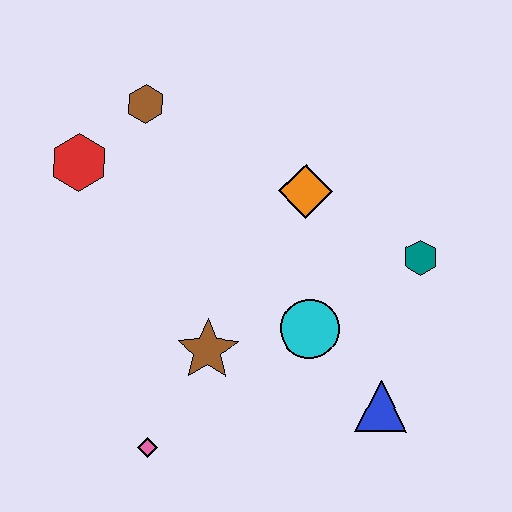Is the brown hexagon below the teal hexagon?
No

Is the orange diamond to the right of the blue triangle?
No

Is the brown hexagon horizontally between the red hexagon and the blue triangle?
Yes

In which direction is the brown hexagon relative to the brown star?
The brown hexagon is above the brown star.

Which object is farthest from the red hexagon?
The blue triangle is farthest from the red hexagon.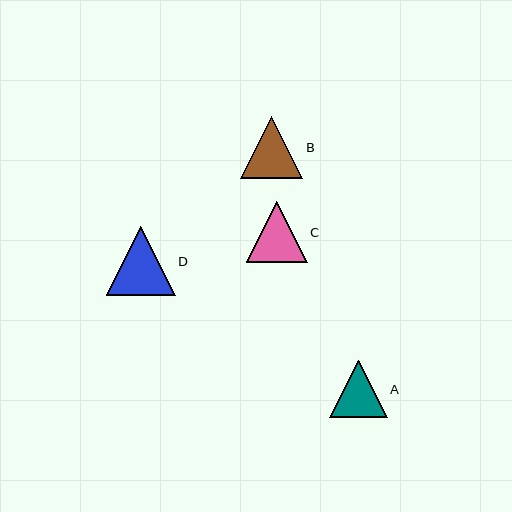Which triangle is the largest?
Triangle D is the largest with a size of approximately 69 pixels.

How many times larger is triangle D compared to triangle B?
Triangle D is approximately 1.1 times the size of triangle B.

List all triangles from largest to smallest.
From largest to smallest: D, B, C, A.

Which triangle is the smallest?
Triangle A is the smallest with a size of approximately 58 pixels.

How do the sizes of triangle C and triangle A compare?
Triangle C and triangle A are approximately the same size.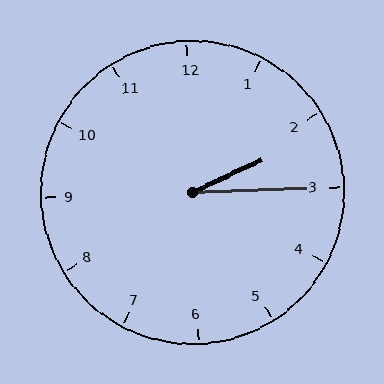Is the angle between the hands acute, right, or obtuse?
It is acute.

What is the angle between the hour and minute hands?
Approximately 22 degrees.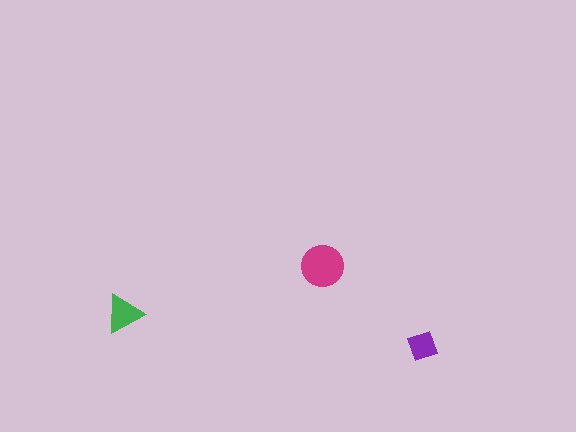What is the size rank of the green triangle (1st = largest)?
2nd.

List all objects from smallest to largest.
The purple diamond, the green triangle, the magenta circle.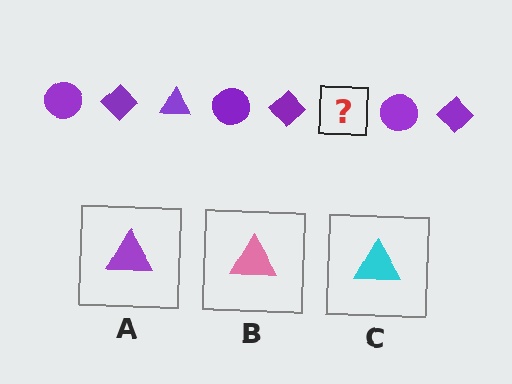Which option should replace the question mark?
Option A.